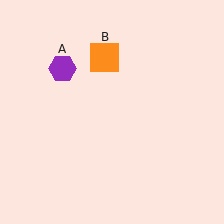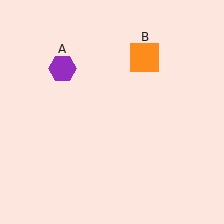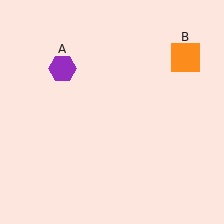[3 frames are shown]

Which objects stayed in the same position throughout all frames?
Purple hexagon (object A) remained stationary.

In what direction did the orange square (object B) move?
The orange square (object B) moved right.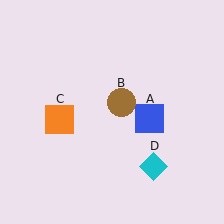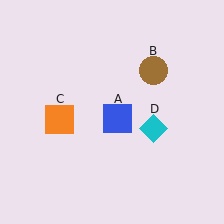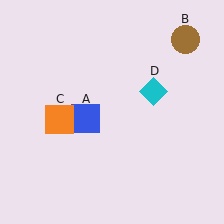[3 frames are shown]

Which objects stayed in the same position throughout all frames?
Orange square (object C) remained stationary.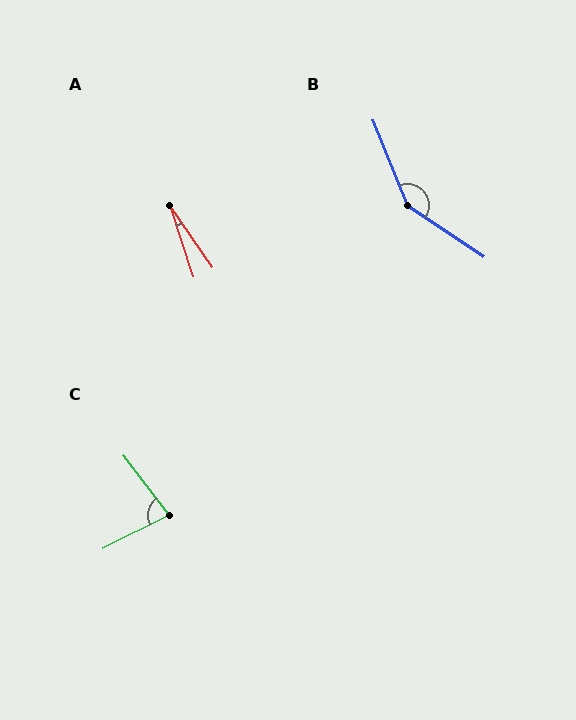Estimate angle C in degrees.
Approximately 79 degrees.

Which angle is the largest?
B, at approximately 146 degrees.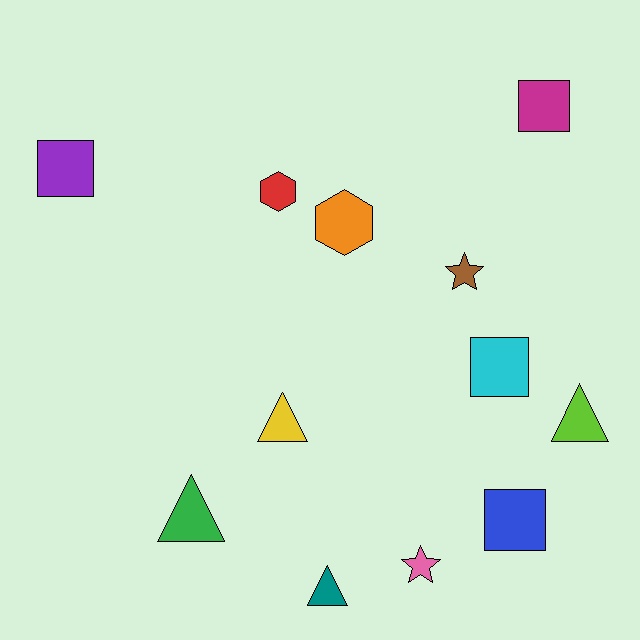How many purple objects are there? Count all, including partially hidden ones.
There is 1 purple object.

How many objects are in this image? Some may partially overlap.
There are 12 objects.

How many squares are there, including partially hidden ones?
There are 4 squares.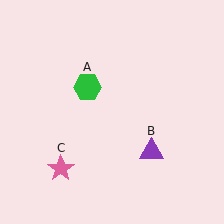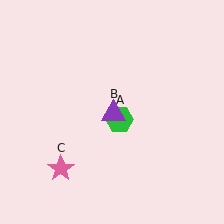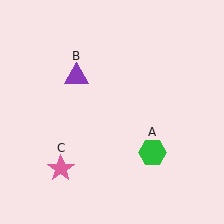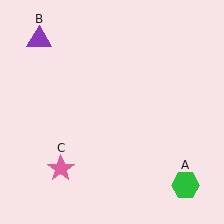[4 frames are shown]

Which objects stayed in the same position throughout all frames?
Pink star (object C) remained stationary.